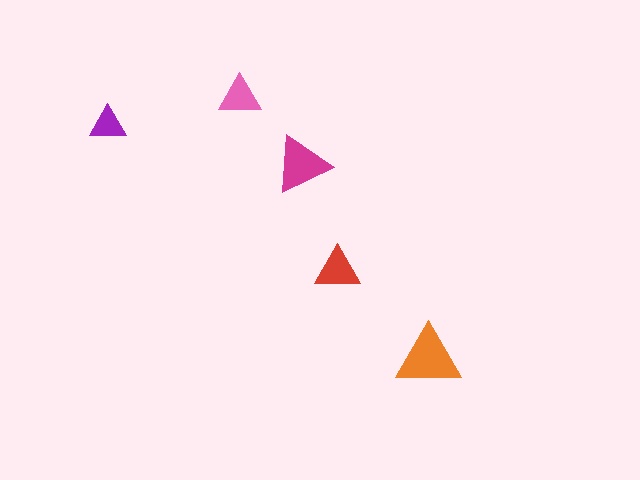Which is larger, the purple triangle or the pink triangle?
The pink one.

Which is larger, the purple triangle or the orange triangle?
The orange one.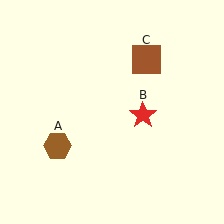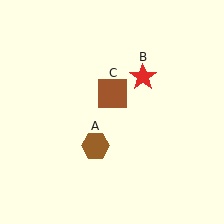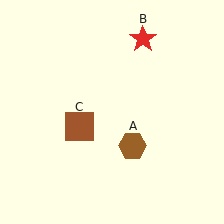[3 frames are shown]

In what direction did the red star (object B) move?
The red star (object B) moved up.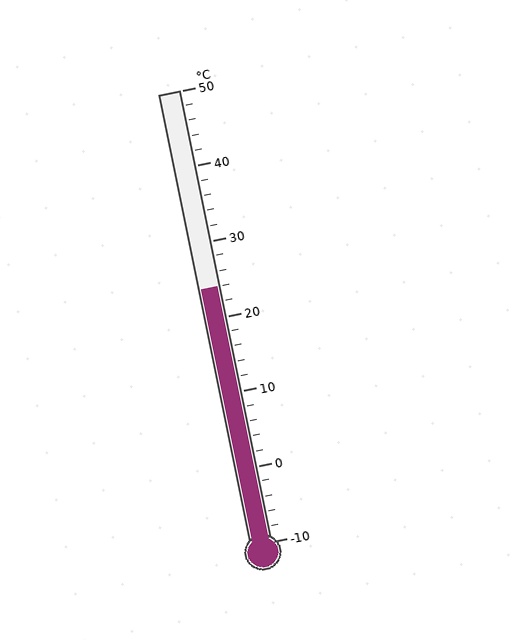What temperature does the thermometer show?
The thermometer shows approximately 24°C.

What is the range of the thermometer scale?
The thermometer scale ranges from -10°C to 50°C.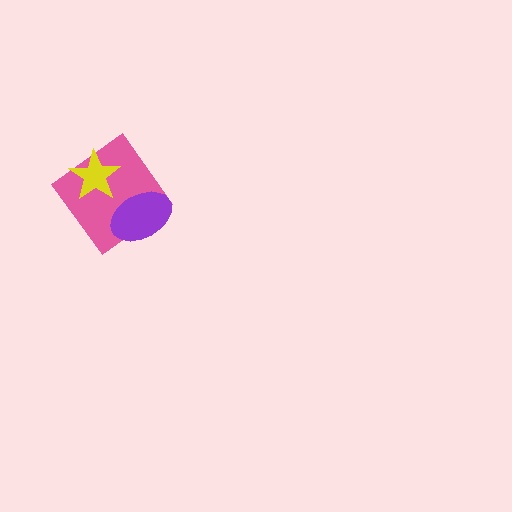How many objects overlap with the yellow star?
1 object overlaps with the yellow star.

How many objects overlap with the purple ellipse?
1 object overlaps with the purple ellipse.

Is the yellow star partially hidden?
No, no other shape covers it.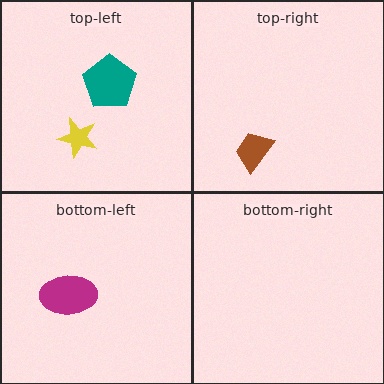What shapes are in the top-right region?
The brown trapezoid.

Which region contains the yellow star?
The top-left region.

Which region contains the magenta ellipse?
The bottom-left region.